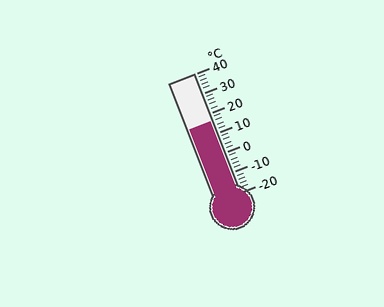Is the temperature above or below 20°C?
The temperature is below 20°C.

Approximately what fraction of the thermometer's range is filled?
The thermometer is filled to approximately 60% of its range.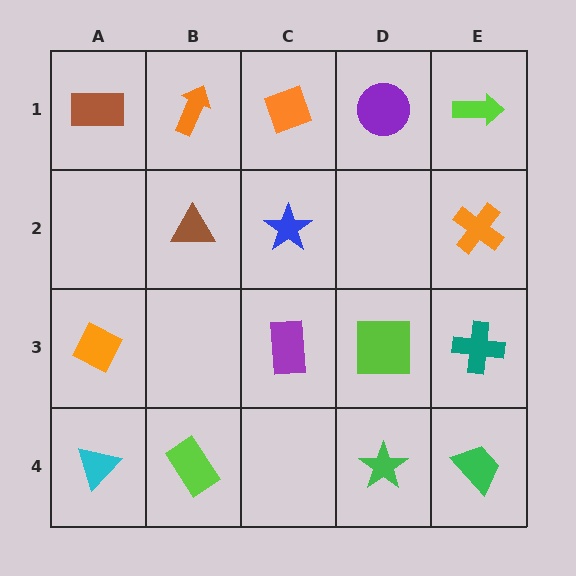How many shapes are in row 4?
4 shapes.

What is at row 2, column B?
A brown triangle.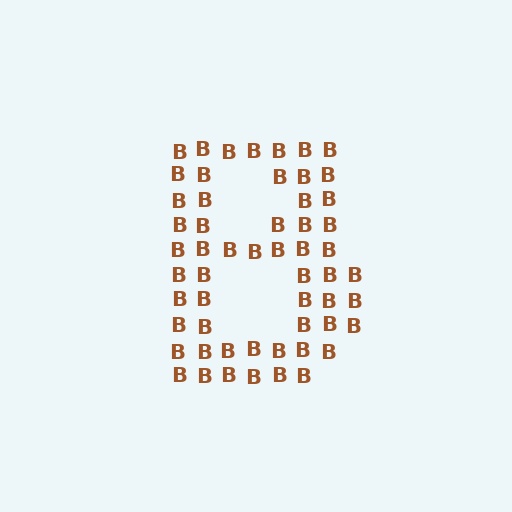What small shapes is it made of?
It is made of small letter B's.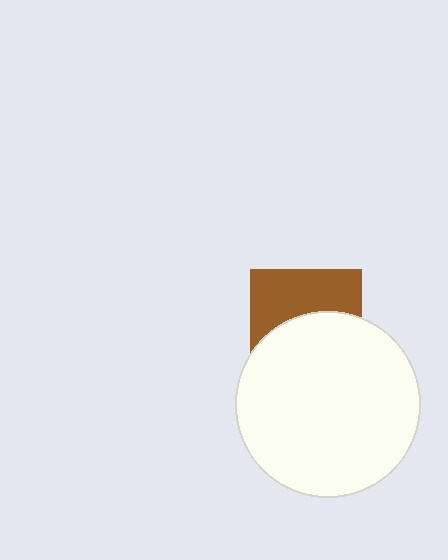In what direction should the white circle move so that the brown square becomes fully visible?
The white circle should move down. That is the shortest direction to clear the overlap and leave the brown square fully visible.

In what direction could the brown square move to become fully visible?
The brown square could move up. That would shift it out from behind the white circle entirely.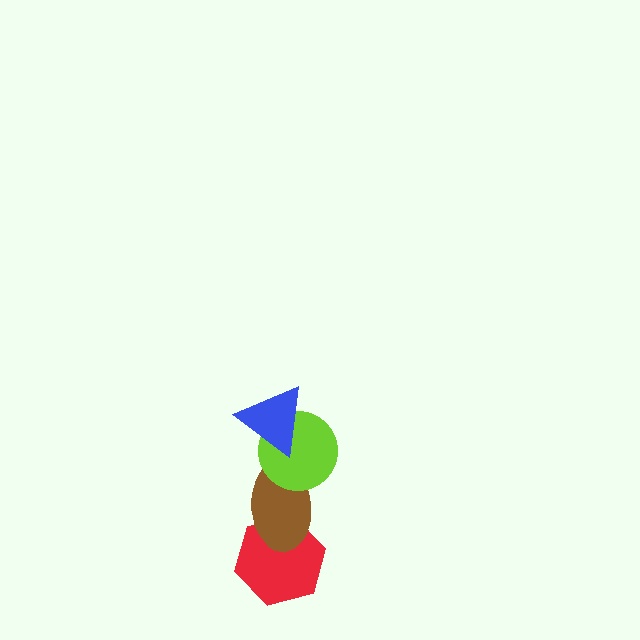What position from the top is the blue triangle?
The blue triangle is 1st from the top.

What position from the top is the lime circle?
The lime circle is 2nd from the top.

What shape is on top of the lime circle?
The blue triangle is on top of the lime circle.